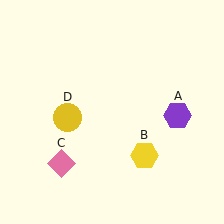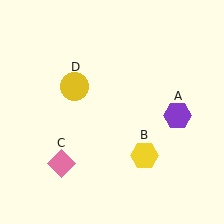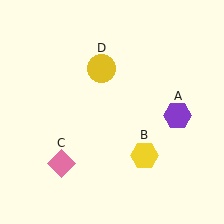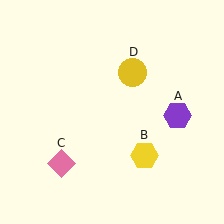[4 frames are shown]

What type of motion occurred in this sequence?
The yellow circle (object D) rotated clockwise around the center of the scene.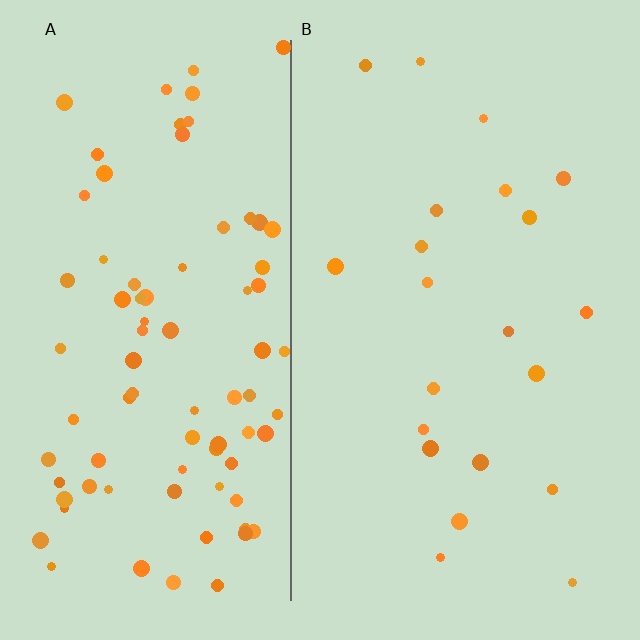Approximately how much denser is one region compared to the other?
Approximately 3.8× — region A over region B.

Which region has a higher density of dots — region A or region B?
A (the left).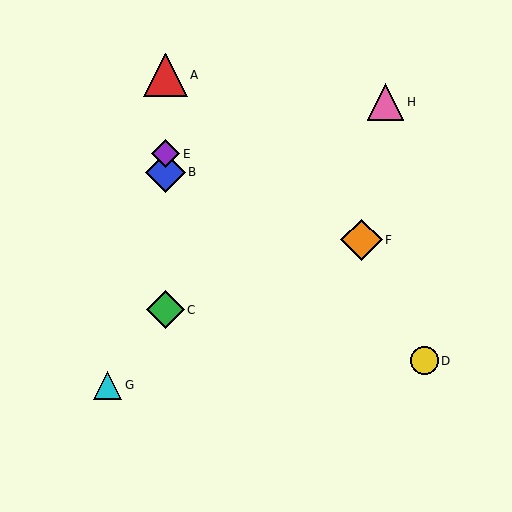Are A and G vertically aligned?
No, A is at x≈165 and G is at x≈108.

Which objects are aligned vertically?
Objects A, B, C, E are aligned vertically.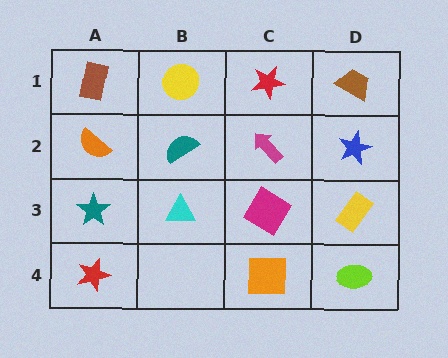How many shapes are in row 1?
4 shapes.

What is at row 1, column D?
A brown trapezoid.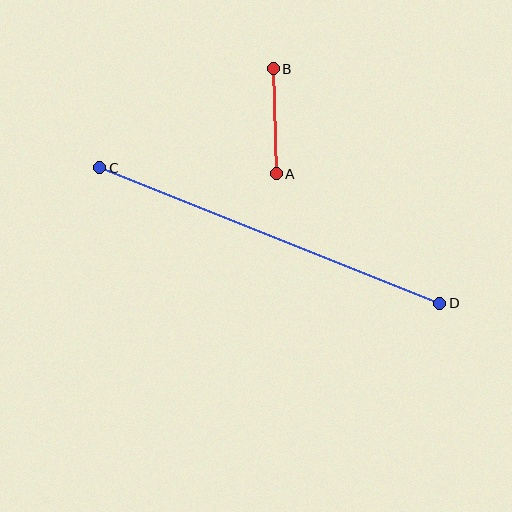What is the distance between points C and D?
The distance is approximately 366 pixels.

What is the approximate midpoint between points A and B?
The midpoint is at approximately (275, 121) pixels.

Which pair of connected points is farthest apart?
Points C and D are farthest apart.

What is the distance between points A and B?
The distance is approximately 105 pixels.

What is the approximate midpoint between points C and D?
The midpoint is at approximately (270, 236) pixels.